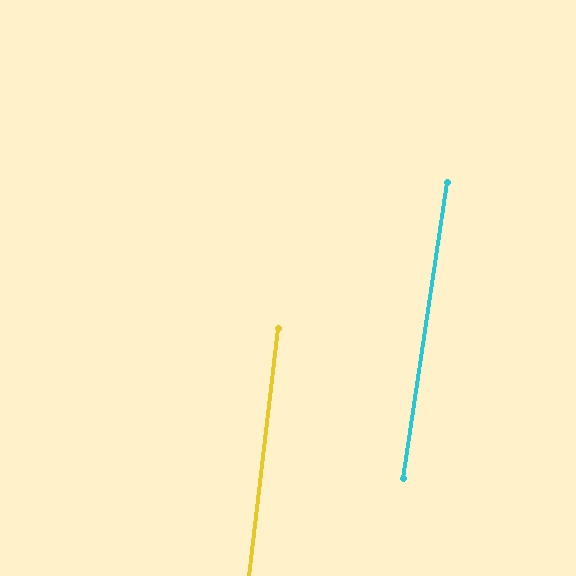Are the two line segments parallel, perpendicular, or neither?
Parallel — their directions differ by only 1.9°.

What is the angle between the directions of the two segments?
Approximately 2 degrees.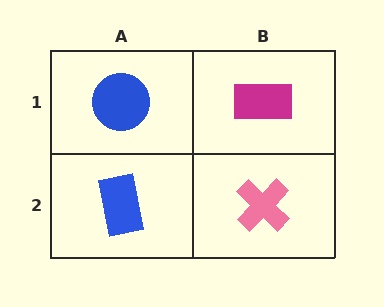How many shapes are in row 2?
2 shapes.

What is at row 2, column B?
A pink cross.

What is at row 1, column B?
A magenta rectangle.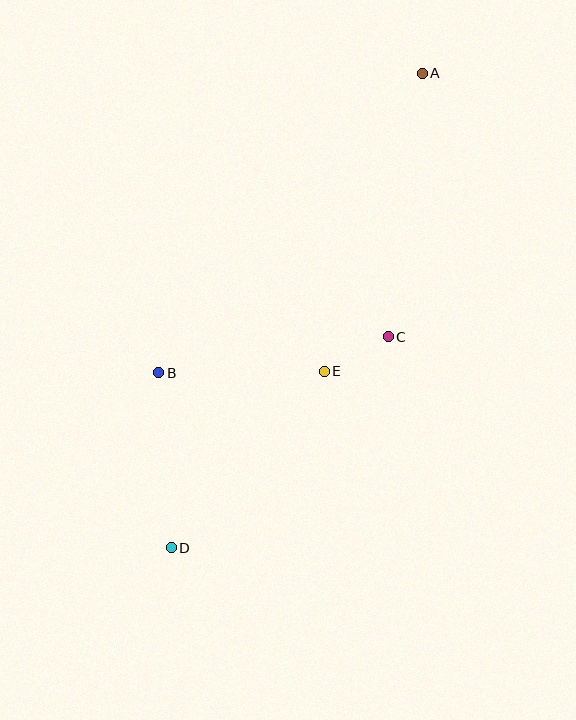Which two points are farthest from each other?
Points A and D are farthest from each other.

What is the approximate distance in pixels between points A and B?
The distance between A and B is approximately 399 pixels.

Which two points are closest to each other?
Points C and E are closest to each other.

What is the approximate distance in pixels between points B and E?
The distance between B and E is approximately 165 pixels.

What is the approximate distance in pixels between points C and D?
The distance between C and D is approximately 303 pixels.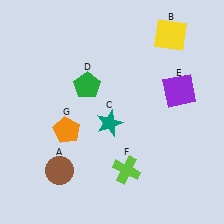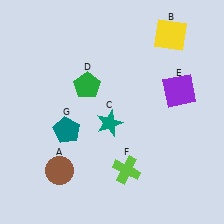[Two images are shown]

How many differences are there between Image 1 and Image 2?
There is 1 difference between the two images.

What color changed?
The pentagon (G) changed from orange in Image 1 to teal in Image 2.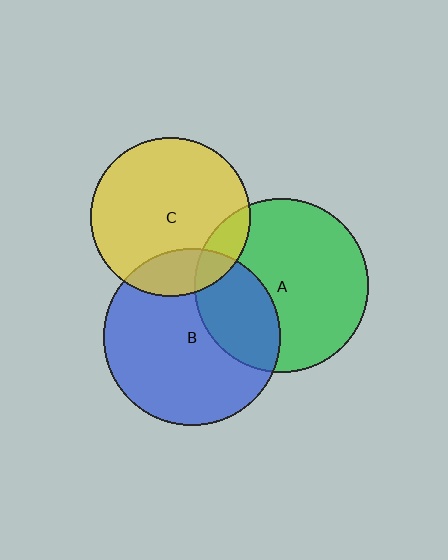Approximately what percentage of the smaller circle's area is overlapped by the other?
Approximately 30%.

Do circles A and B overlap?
Yes.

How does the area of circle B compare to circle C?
Approximately 1.2 times.